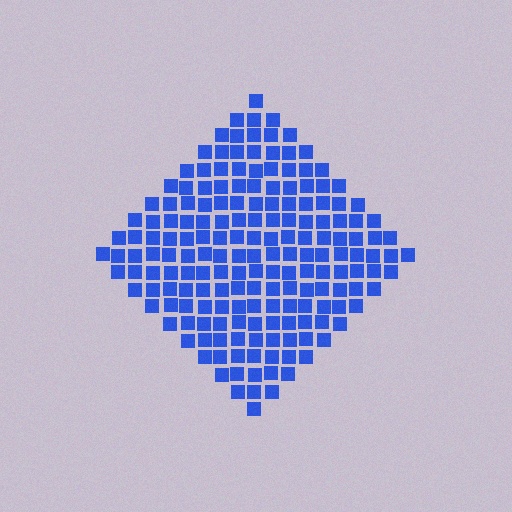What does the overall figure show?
The overall figure shows a diamond.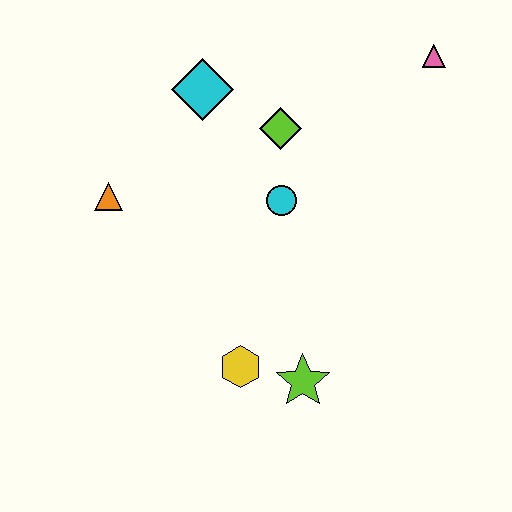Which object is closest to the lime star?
The yellow hexagon is closest to the lime star.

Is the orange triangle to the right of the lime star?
No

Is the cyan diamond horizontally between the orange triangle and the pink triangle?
Yes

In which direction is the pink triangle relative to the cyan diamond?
The pink triangle is to the right of the cyan diamond.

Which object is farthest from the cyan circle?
The pink triangle is farthest from the cyan circle.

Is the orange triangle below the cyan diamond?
Yes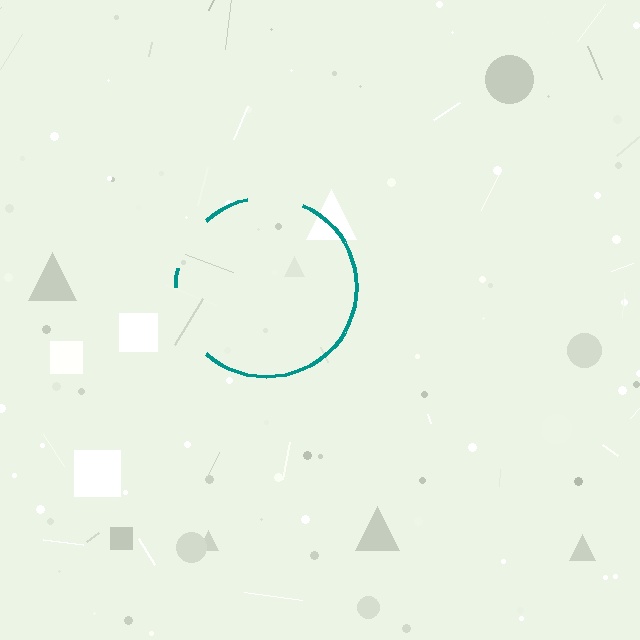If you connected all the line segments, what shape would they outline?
They would outline a circle.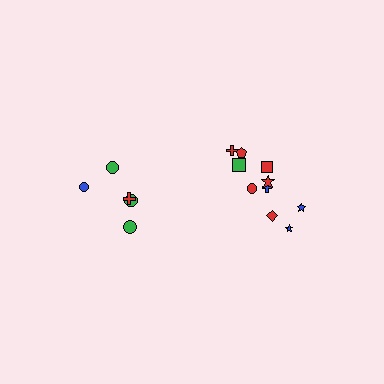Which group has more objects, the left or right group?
The right group.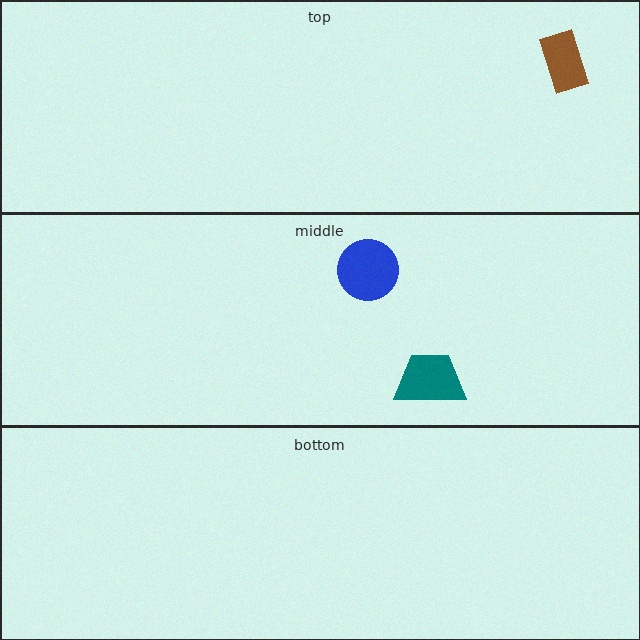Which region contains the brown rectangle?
The top region.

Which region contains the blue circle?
The middle region.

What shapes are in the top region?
The brown rectangle.